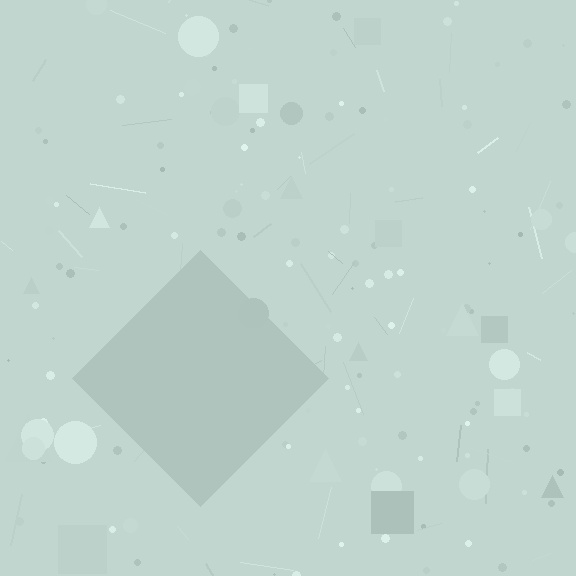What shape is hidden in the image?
A diamond is hidden in the image.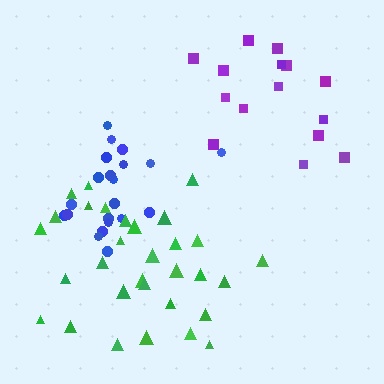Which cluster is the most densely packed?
Blue.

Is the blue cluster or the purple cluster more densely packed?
Blue.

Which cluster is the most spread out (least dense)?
Purple.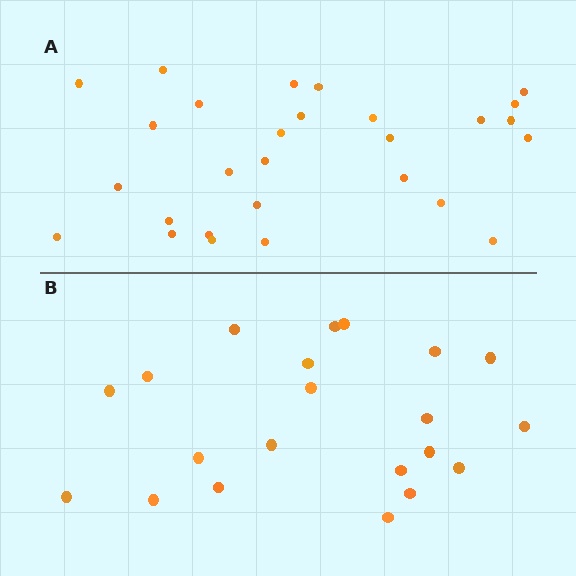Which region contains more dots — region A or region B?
Region A (the top region) has more dots.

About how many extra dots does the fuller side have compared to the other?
Region A has roughly 8 or so more dots than region B.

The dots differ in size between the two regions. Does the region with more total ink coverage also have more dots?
No. Region B has more total ink coverage because its dots are larger, but region A actually contains more individual dots. Total area can be misleading — the number of items is what matters here.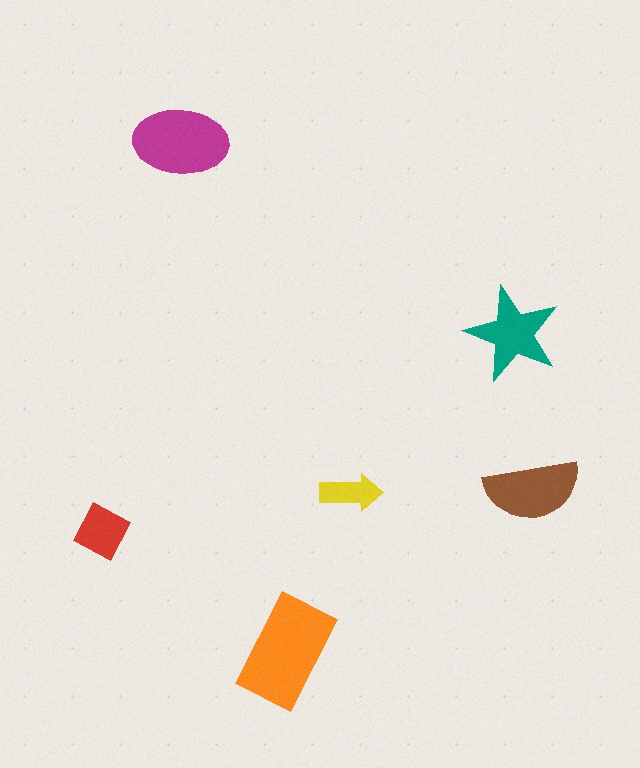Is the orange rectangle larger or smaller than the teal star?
Larger.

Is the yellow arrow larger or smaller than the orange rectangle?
Smaller.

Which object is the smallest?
The yellow arrow.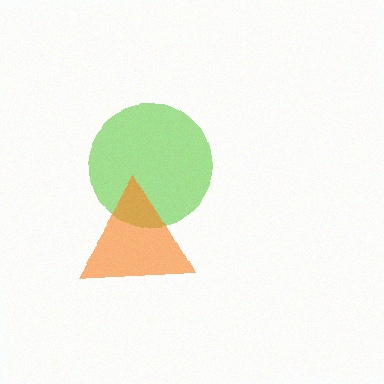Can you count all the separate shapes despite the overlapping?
Yes, there are 2 separate shapes.